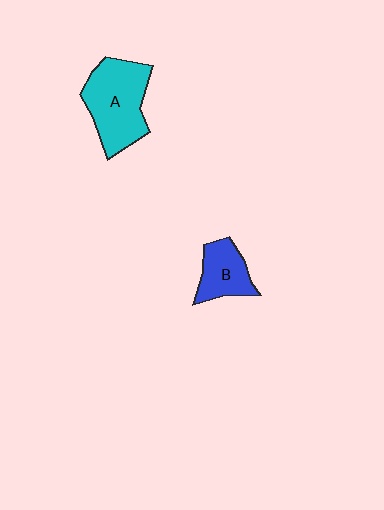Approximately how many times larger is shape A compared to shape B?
Approximately 1.8 times.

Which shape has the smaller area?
Shape B (blue).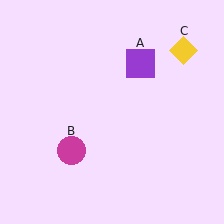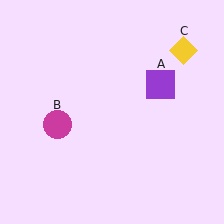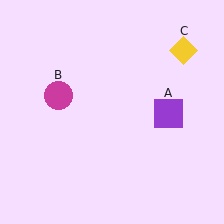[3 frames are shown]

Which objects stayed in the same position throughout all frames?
Yellow diamond (object C) remained stationary.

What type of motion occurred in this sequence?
The purple square (object A), magenta circle (object B) rotated clockwise around the center of the scene.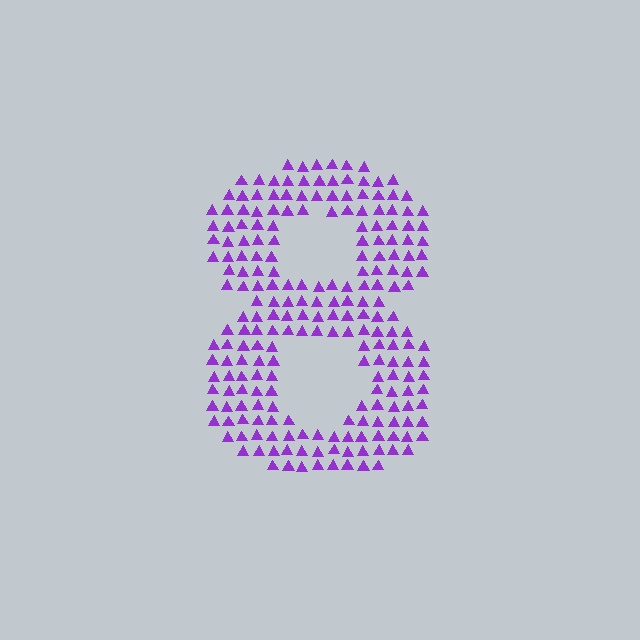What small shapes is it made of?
It is made of small triangles.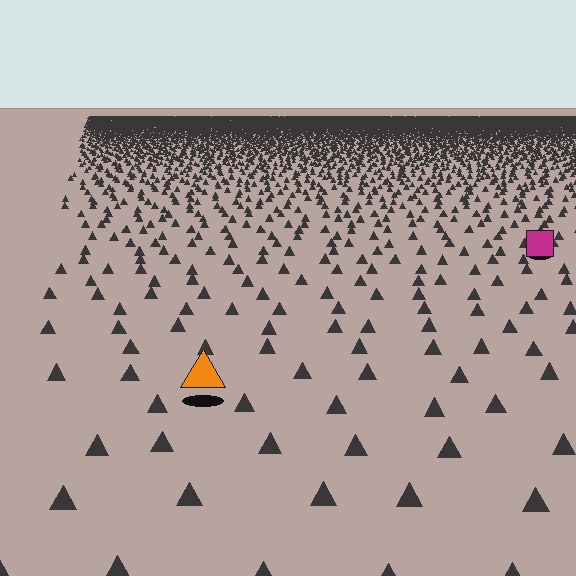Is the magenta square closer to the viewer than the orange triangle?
No. The orange triangle is closer — you can tell from the texture gradient: the ground texture is coarser near it.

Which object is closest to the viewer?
The orange triangle is closest. The texture marks near it are larger and more spread out.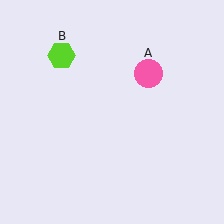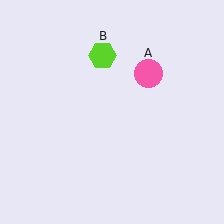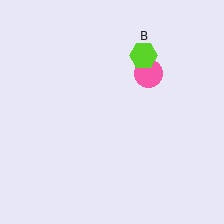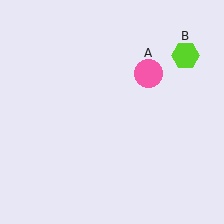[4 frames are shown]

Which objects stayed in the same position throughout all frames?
Pink circle (object A) remained stationary.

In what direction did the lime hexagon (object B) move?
The lime hexagon (object B) moved right.